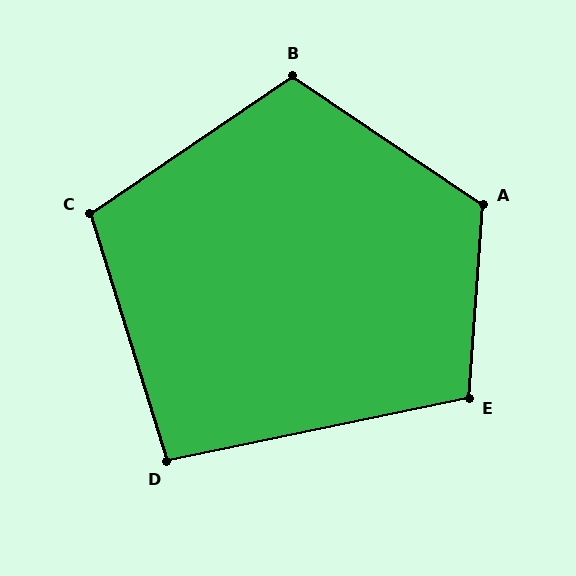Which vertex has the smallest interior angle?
D, at approximately 95 degrees.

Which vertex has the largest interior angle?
A, at approximately 120 degrees.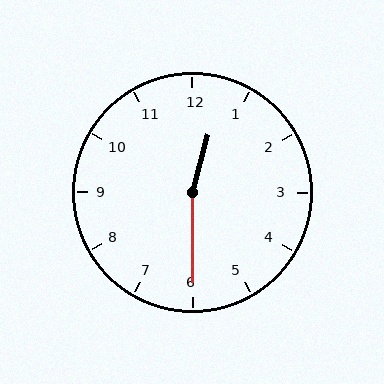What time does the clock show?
12:30.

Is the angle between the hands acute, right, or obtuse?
It is obtuse.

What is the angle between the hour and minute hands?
Approximately 165 degrees.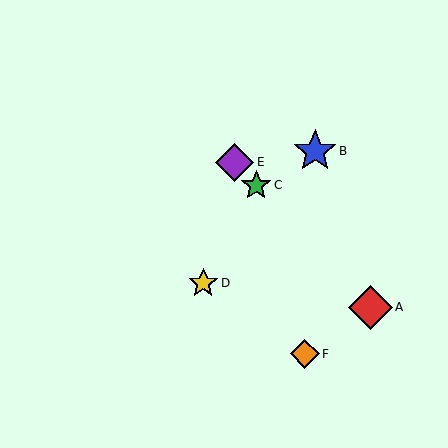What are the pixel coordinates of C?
Object C is at (256, 185).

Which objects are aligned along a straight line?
Objects A, C, E are aligned along a straight line.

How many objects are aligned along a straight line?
3 objects (A, C, E) are aligned along a straight line.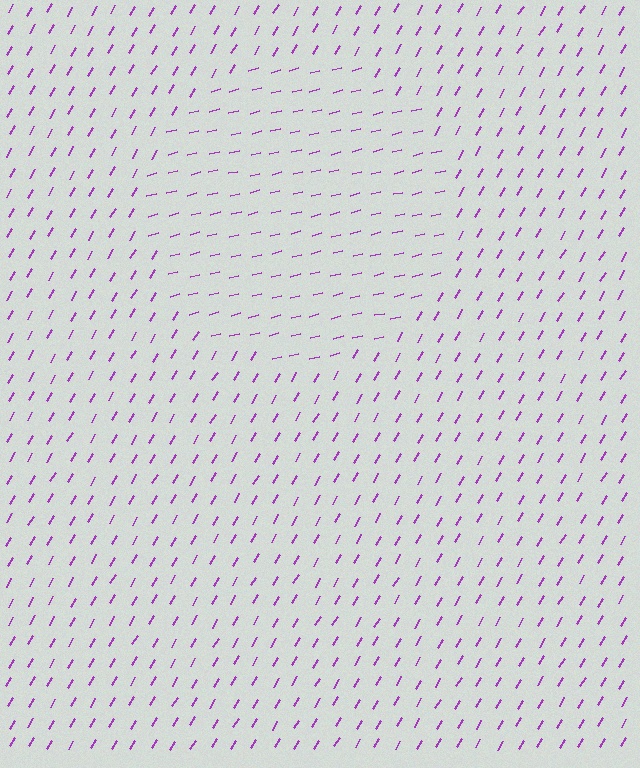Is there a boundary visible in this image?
Yes, there is a texture boundary formed by a change in line orientation.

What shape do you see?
I see a circle.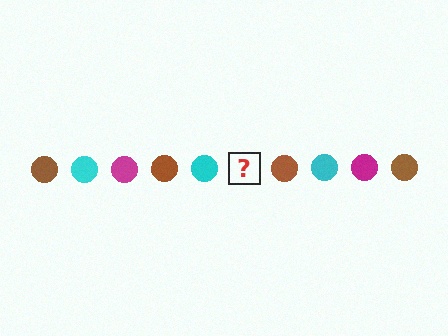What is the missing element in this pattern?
The missing element is a magenta circle.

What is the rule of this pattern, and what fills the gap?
The rule is that the pattern cycles through brown, cyan, magenta circles. The gap should be filled with a magenta circle.